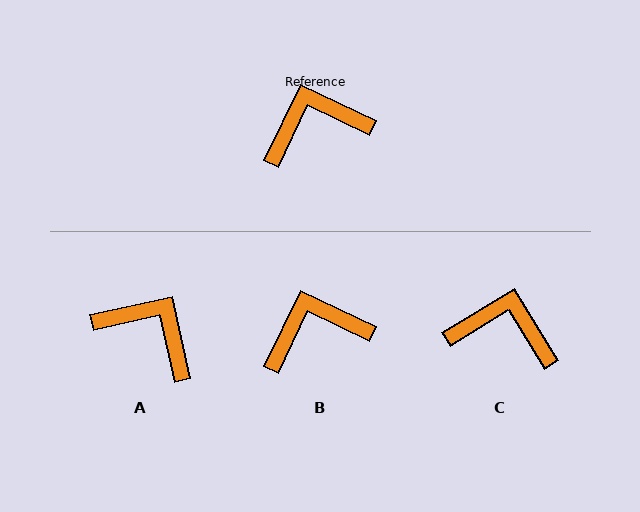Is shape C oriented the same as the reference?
No, it is off by about 33 degrees.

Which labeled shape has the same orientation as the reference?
B.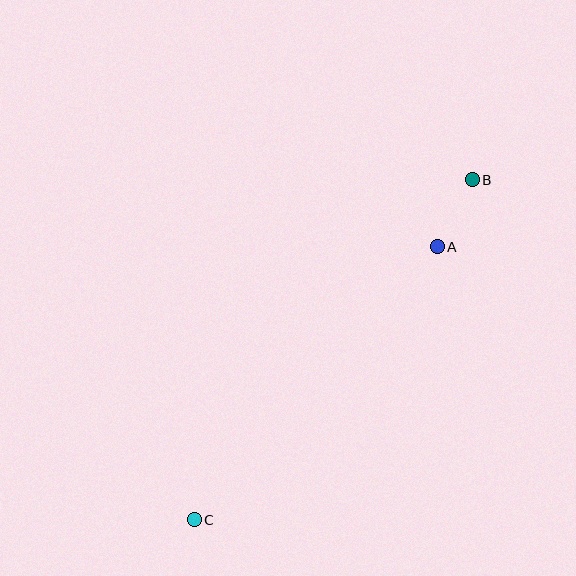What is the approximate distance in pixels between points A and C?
The distance between A and C is approximately 366 pixels.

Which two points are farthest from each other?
Points B and C are farthest from each other.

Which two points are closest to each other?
Points A and B are closest to each other.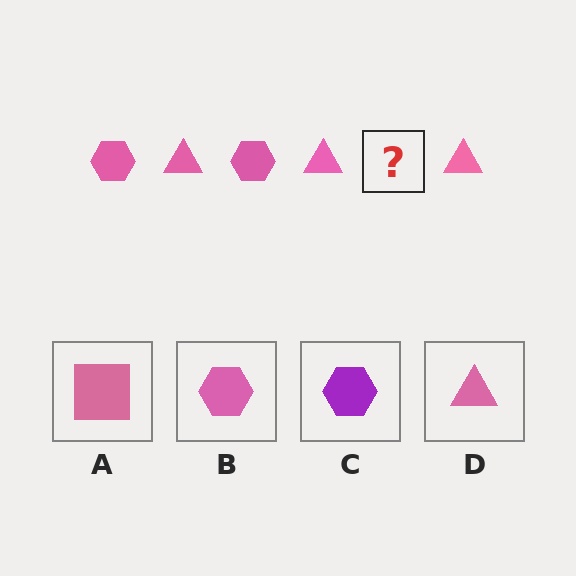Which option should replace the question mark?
Option B.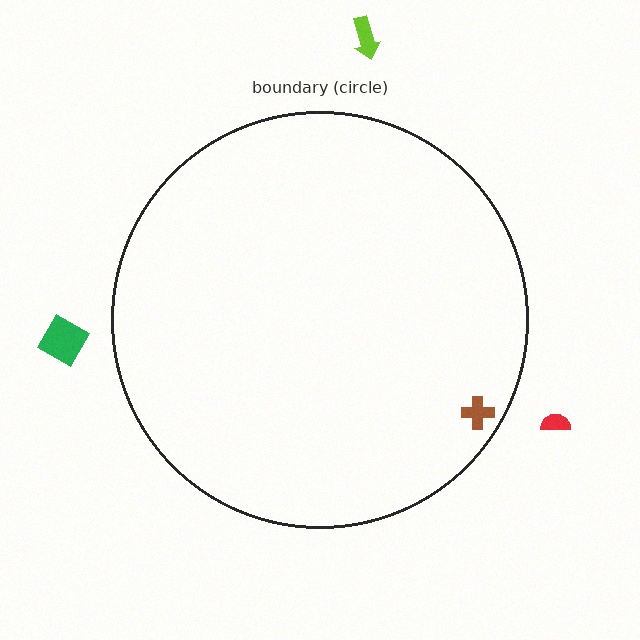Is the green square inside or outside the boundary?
Outside.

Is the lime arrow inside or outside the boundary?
Outside.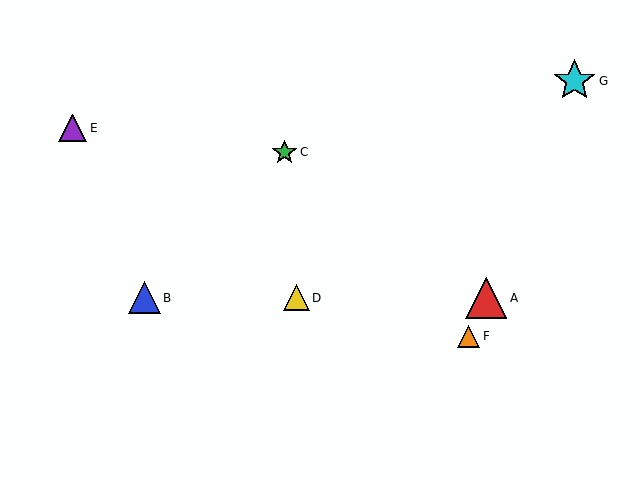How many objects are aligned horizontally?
3 objects (A, B, D) are aligned horizontally.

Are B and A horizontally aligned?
Yes, both are at y≈298.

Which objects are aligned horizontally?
Objects A, B, D are aligned horizontally.